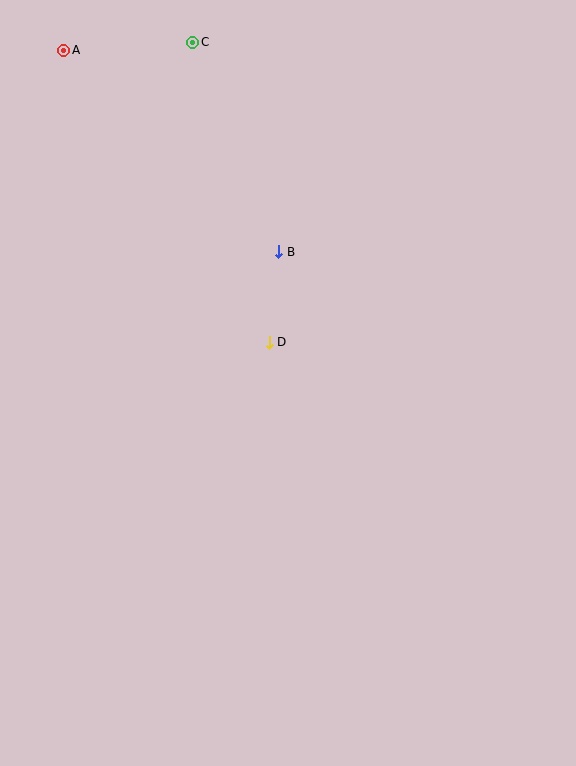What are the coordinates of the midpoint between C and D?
The midpoint between C and D is at (231, 192).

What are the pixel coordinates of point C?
Point C is at (193, 42).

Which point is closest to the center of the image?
Point D at (269, 342) is closest to the center.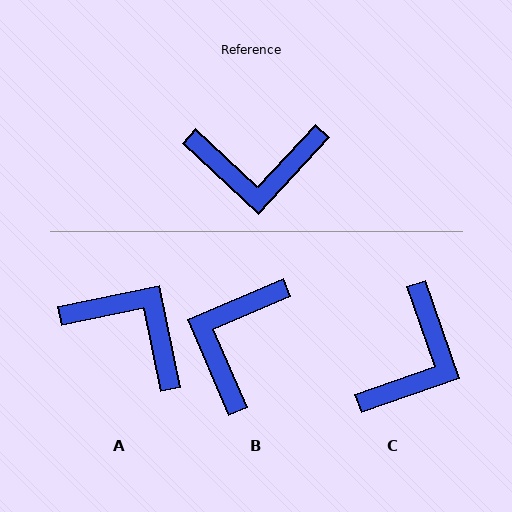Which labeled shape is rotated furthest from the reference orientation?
A, about 145 degrees away.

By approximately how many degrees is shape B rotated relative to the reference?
Approximately 114 degrees clockwise.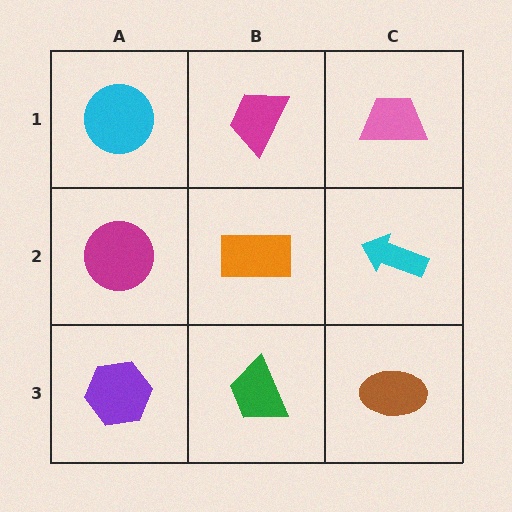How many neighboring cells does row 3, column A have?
2.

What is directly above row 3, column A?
A magenta circle.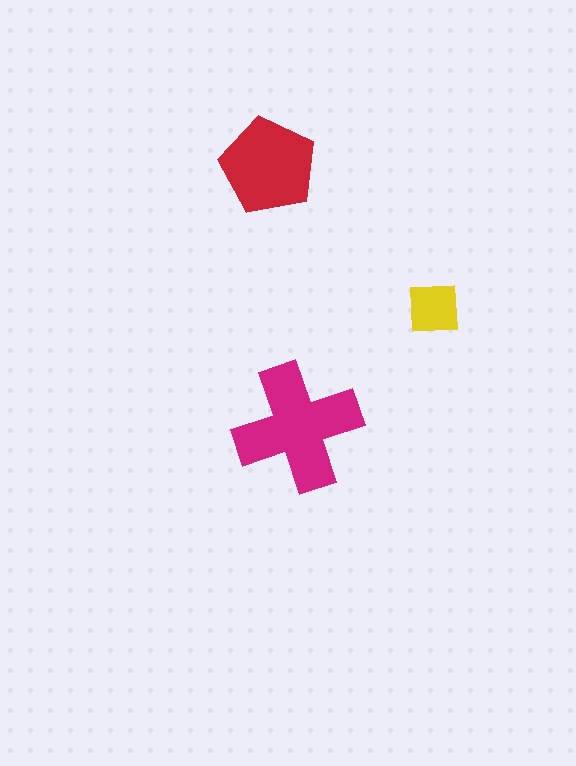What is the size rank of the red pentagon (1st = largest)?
2nd.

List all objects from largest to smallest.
The magenta cross, the red pentagon, the yellow square.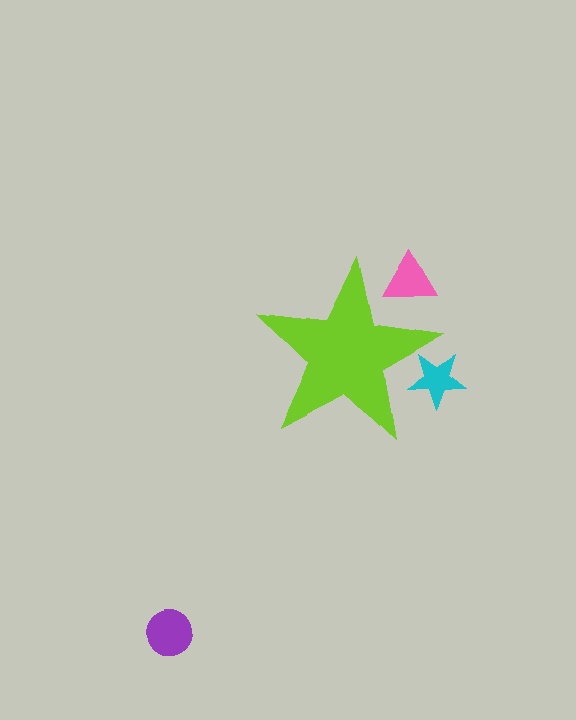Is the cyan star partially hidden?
Yes, the cyan star is partially hidden behind the lime star.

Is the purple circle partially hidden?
No, the purple circle is fully visible.